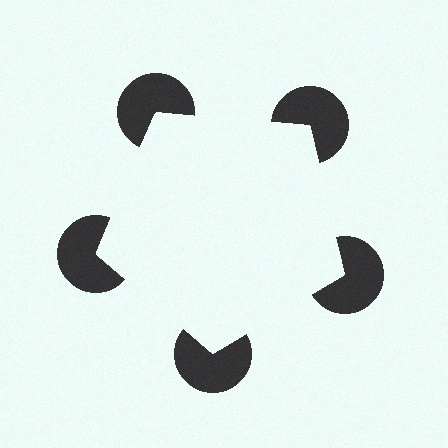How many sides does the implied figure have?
5 sides.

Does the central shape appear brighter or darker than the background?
It typically appears slightly brighter than the background, even though no actual brightness change is drawn.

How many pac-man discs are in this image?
There are 5 — one at each vertex of the illusory pentagon.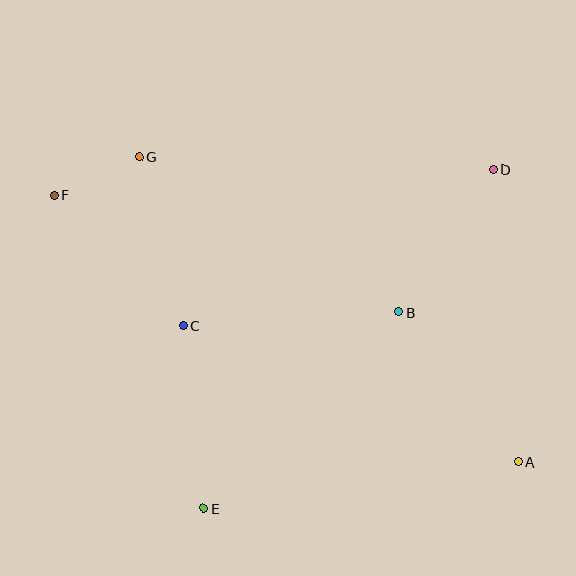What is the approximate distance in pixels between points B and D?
The distance between B and D is approximately 171 pixels.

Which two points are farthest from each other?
Points A and F are farthest from each other.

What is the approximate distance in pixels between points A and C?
The distance between A and C is approximately 362 pixels.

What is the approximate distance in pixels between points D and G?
The distance between D and G is approximately 354 pixels.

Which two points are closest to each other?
Points F and G are closest to each other.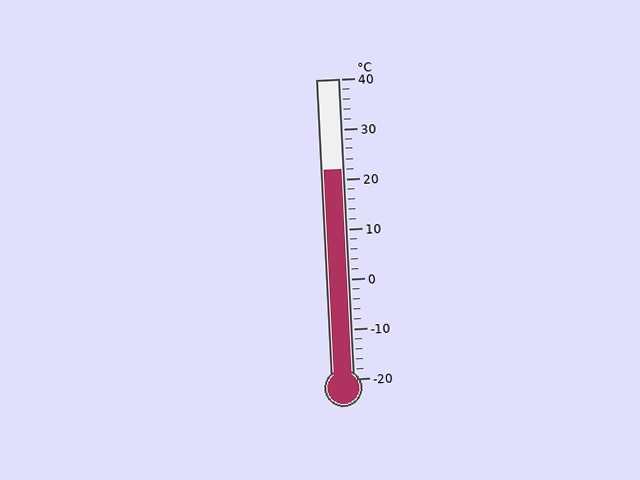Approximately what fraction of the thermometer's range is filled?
The thermometer is filled to approximately 70% of its range.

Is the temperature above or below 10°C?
The temperature is above 10°C.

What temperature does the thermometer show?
The thermometer shows approximately 22°C.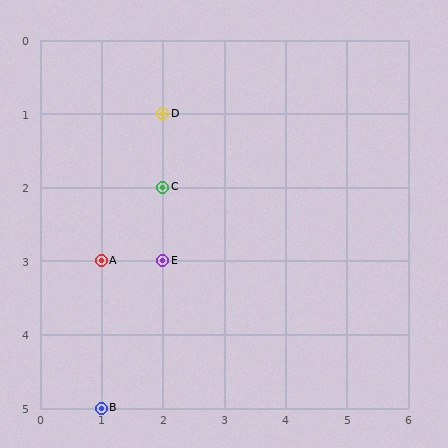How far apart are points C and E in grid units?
Points C and E are 1 row apart.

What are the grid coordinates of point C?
Point C is at grid coordinates (2, 2).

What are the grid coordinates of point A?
Point A is at grid coordinates (1, 3).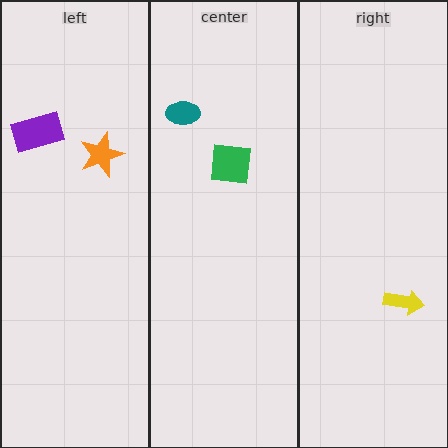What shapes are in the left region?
The orange star, the purple rectangle.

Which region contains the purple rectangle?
The left region.